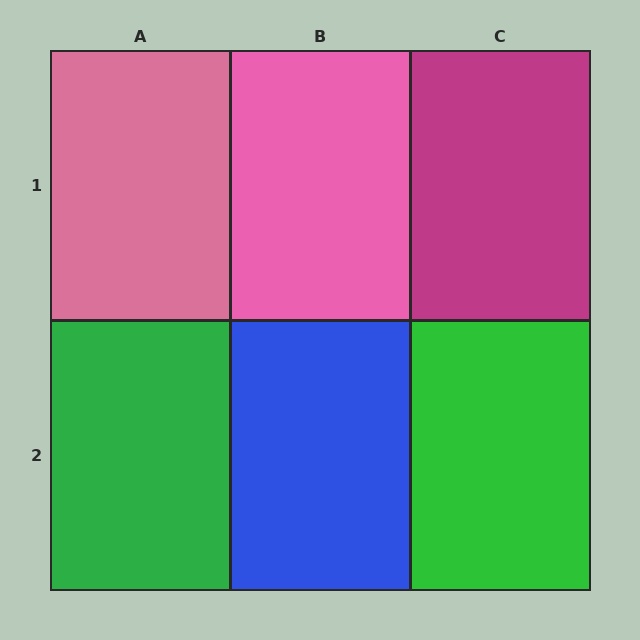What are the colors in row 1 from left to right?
Pink, pink, magenta.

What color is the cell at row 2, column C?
Green.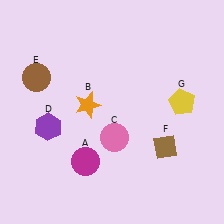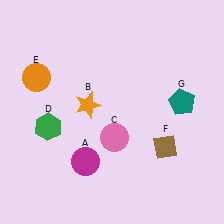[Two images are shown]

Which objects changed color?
D changed from purple to green. E changed from brown to orange. G changed from yellow to teal.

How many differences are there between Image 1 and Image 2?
There are 3 differences between the two images.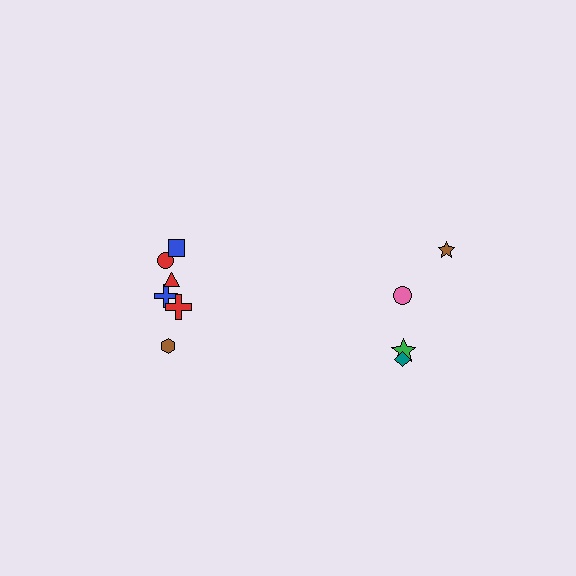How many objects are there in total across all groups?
There are 10 objects.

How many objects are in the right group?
There are 4 objects.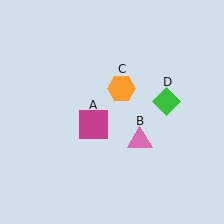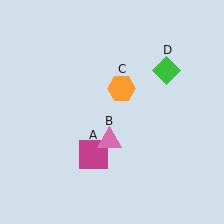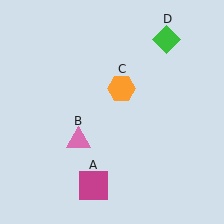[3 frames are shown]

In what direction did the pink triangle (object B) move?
The pink triangle (object B) moved left.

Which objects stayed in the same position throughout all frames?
Orange hexagon (object C) remained stationary.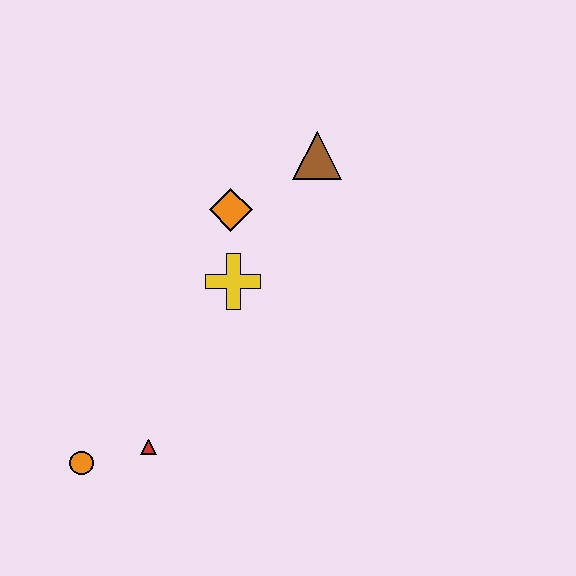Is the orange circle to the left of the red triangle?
Yes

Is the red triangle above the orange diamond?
No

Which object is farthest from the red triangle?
The brown triangle is farthest from the red triangle.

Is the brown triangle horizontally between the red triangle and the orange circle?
No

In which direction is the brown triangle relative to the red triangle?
The brown triangle is above the red triangle.